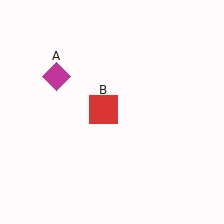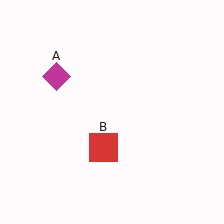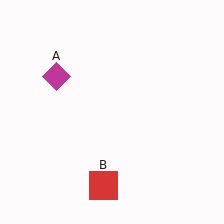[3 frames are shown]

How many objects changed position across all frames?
1 object changed position: red square (object B).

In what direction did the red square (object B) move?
The red square (object B) moved down.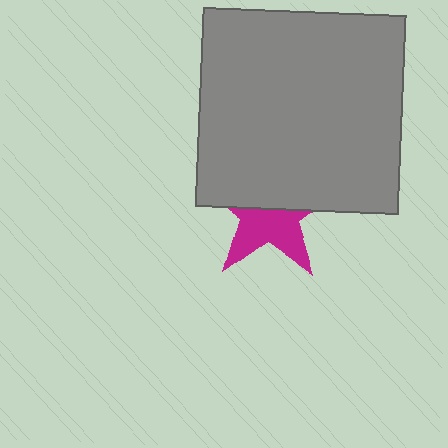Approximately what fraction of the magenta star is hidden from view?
Roughly 52% of the magenta star is hidden behind the gray rectangle.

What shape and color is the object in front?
The object in front is a gray rectangle.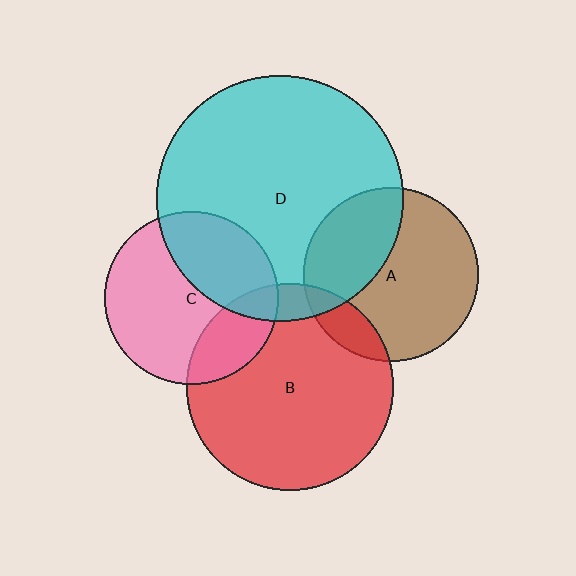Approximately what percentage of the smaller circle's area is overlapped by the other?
Approximately 35%.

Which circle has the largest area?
Circle D (cyan).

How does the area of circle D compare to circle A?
Approximately 2.0 times.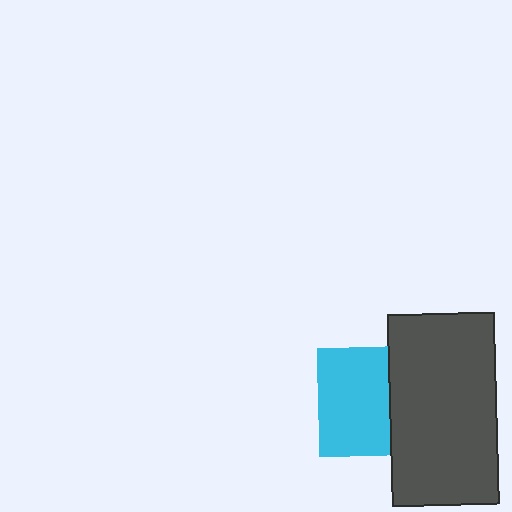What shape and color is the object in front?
The object in front is a dark gray rectangle.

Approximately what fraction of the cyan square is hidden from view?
Roughly 33% of the cyan square is hidden behind the dark gray rectangle.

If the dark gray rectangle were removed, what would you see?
You would see the complete cyan square.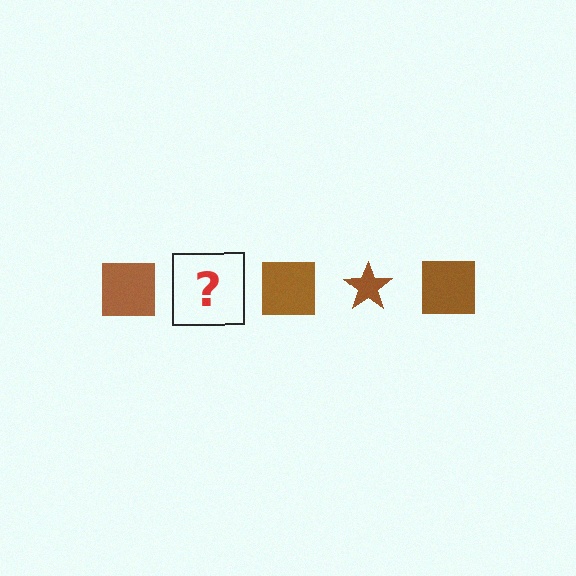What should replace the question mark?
The question mark should be replaced with a brown star.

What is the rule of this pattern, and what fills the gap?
The rule is that the pattern cycles through square, star shapes in brown. The gap should be filled with a brown star.